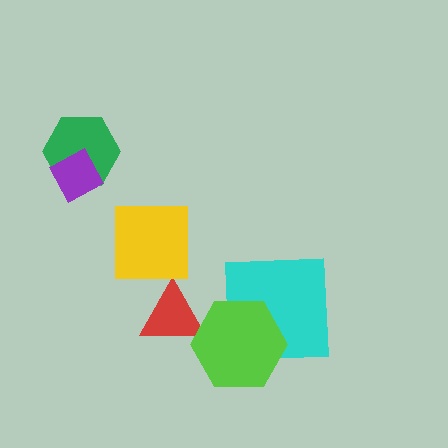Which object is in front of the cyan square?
The lime hexagon is in front of the cyan square.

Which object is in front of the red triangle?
The lime hexagon is in front of the red triangle.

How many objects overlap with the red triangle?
1 object overlaps with the red triangle.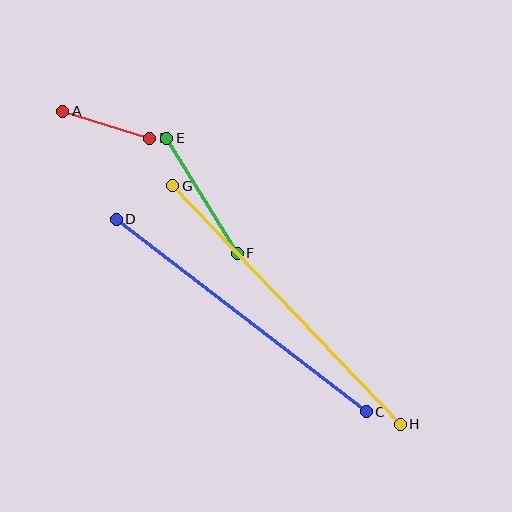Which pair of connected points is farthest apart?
Points G and H are farthest apart.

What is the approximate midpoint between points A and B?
The midpoint is at approximately (106, 125) pixels.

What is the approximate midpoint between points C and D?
The midpoint is at approximately (241, 316) pixels.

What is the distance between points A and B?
The distance is approximately 91 pixels.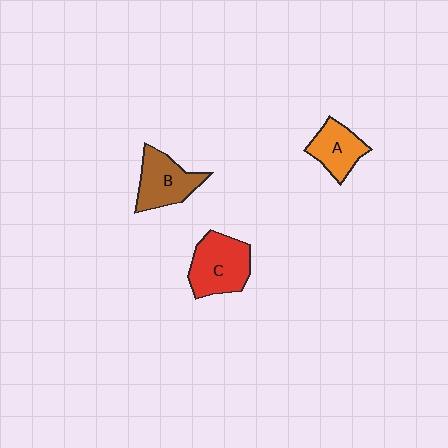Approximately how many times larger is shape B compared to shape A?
Approximately 1.2 times.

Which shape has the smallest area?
Shape A (orange).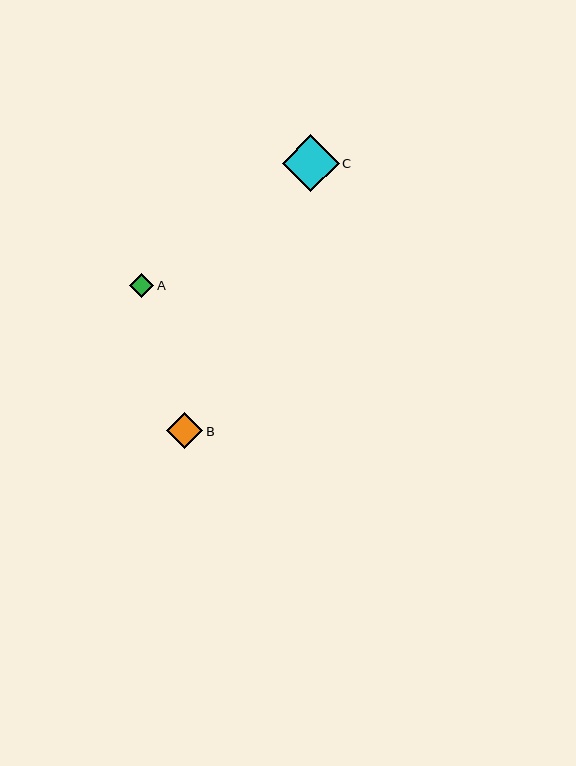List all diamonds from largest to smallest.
From largest to smallest: C, B, A.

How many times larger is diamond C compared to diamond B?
Diamond C is approximately 1.6 times the size of diamond B.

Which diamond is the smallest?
Diamond A is the smallest with a size of approximately 25 pixels.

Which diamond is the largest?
Diamond C is the largest with a size of approximately 57 pixels.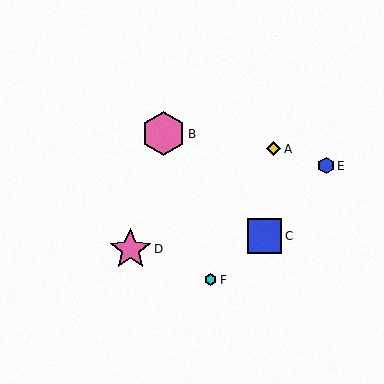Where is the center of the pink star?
The center of the pink star is at (130, 249).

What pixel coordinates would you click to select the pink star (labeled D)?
Click at (130, 249) to select the pink star D.